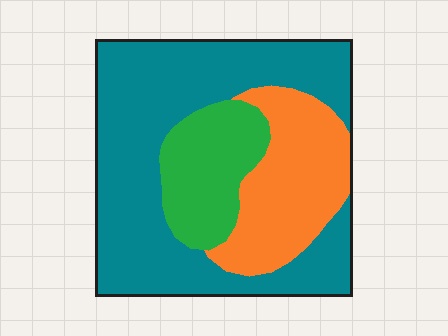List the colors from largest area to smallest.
From largest to smallest: teal, orange, green.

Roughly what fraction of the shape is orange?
Orange takes up about one quarter (1/4) of the shape.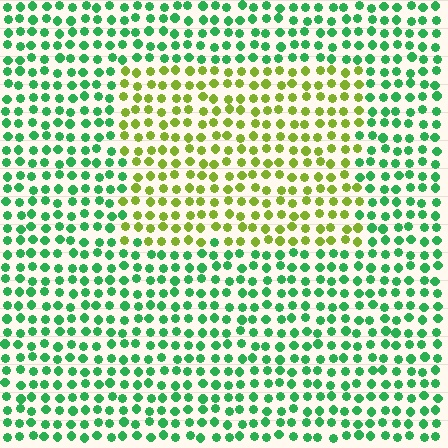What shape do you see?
I see a rectangle.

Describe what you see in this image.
The image is filled with small green elements in a uniform arrangement. A rectangle-shaped region is visible where the elements are tinted to a slightly different hue, forming a subtle color boundary.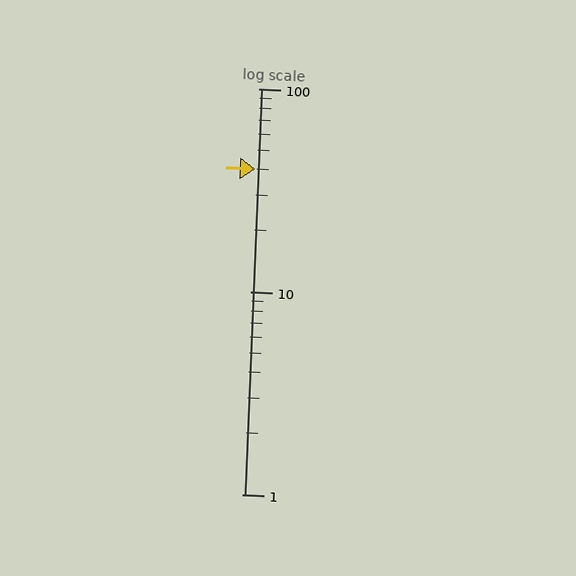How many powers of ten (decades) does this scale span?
The scale spans 2 decades, from 1 to 100.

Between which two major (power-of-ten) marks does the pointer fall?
The pointer is between 10 and 100.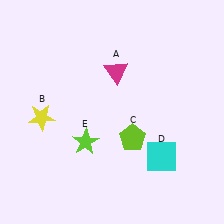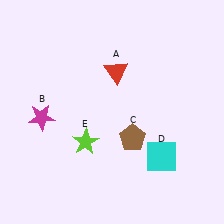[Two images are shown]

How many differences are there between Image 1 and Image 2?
There are 3 differences between the two images.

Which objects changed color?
A changed from magenta to red. B changed from yellow to magenta. C changed from lime to brown.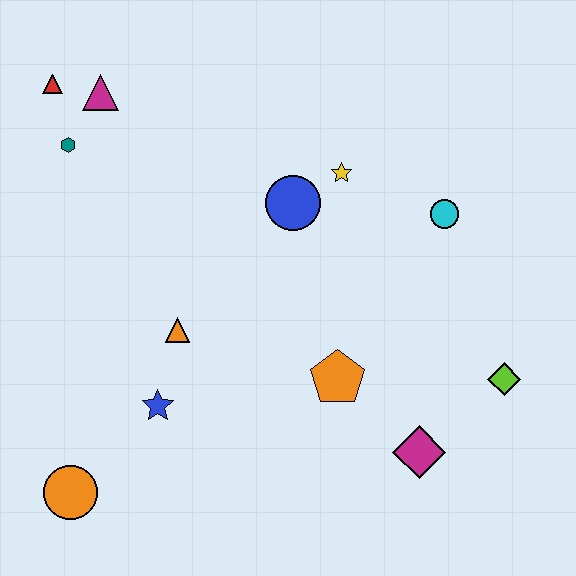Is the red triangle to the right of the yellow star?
No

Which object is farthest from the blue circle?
The orange circle is farthest from the blue circle.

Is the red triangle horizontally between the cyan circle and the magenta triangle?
No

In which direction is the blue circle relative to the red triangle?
The blue circle is to the right of the red triangle.